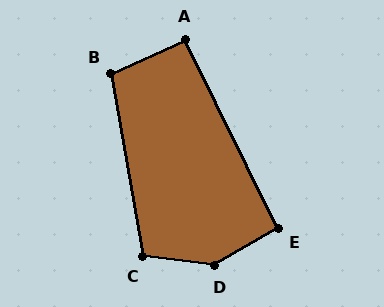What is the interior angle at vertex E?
Approximately 94 degrees (approximately right).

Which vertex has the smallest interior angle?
A, at approximately 92 degrees.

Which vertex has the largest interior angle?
D, at approximately 143 degrees.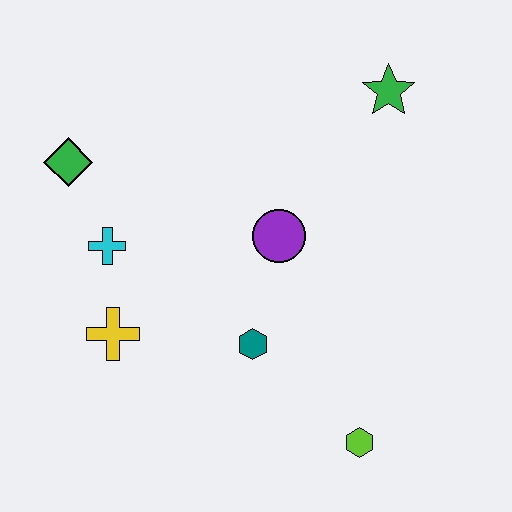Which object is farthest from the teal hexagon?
The green star is farthest from the teal hexagon.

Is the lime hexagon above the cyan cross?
No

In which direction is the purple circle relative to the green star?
The purple circle is below the green star.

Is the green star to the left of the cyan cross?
No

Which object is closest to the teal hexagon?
The purple circle is closest to the teal hexagon.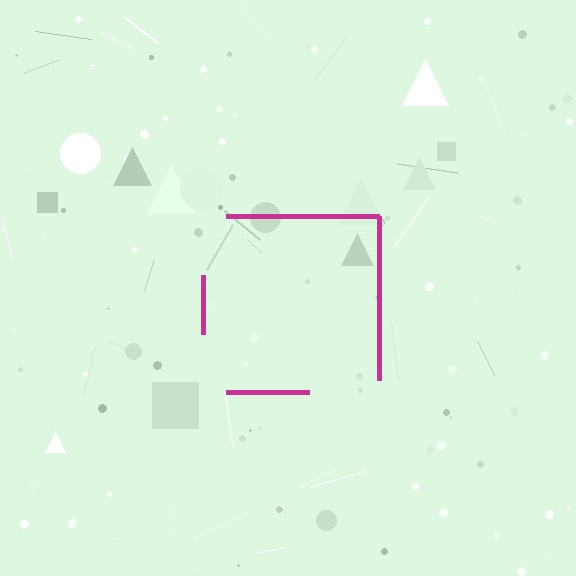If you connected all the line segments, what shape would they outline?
They would outline a square.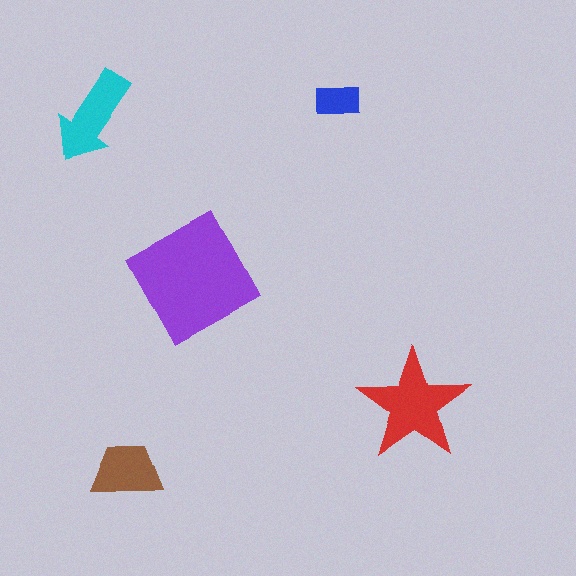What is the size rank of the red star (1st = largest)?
2nd.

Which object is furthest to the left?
The cyan arrow is leftmost.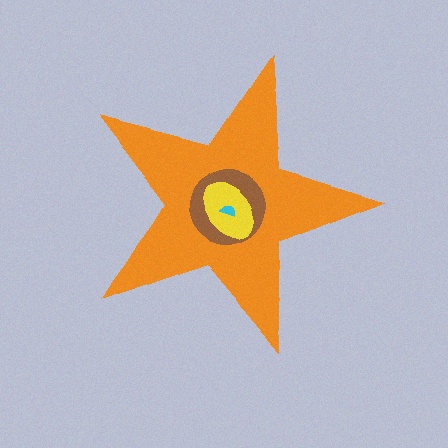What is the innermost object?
The cyan semicircle.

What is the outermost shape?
The orange star.